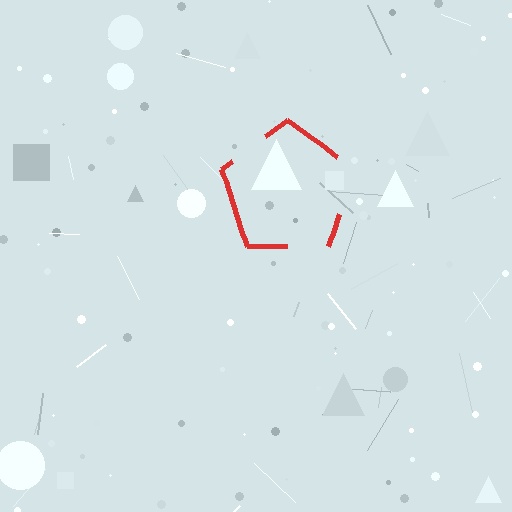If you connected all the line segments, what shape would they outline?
They would outline a pentagon.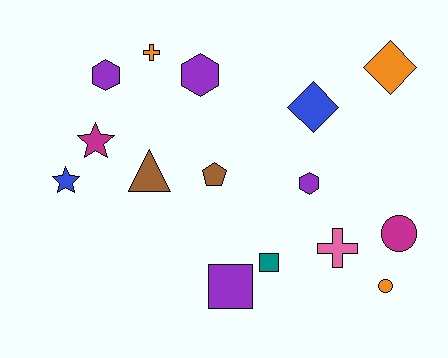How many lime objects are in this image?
There are no lime objects.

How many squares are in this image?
There are 2 squares.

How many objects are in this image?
There are 15 objects.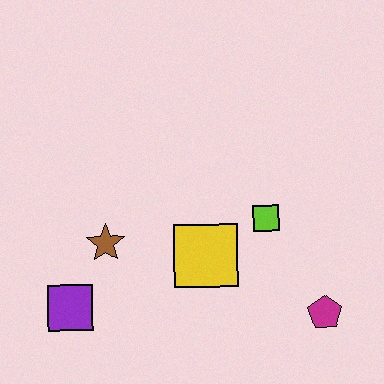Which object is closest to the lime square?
The yellow square is closest to the lime square.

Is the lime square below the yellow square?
No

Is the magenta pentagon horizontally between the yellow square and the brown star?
No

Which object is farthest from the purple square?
The magenta pentagon is farthest from the purple square.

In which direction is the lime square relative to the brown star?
The lime square is to the right of the brown star.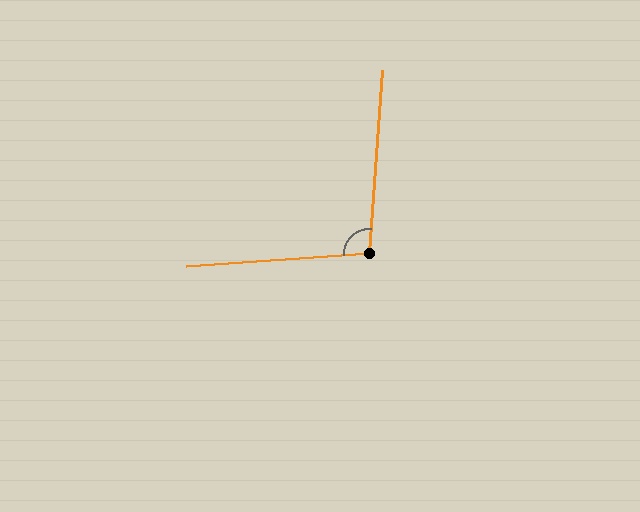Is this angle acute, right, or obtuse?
It is obtuse.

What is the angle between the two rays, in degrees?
Approximately 98 degrees.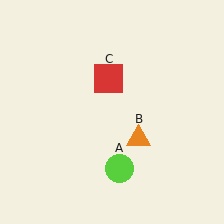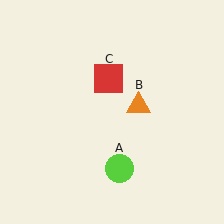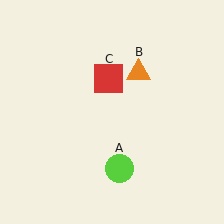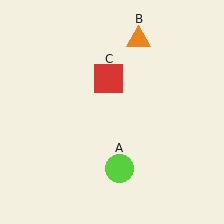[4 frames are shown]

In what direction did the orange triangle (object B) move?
The orange triangle (object B) moved up.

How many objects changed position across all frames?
1 object changed position: orange triangle (object B).